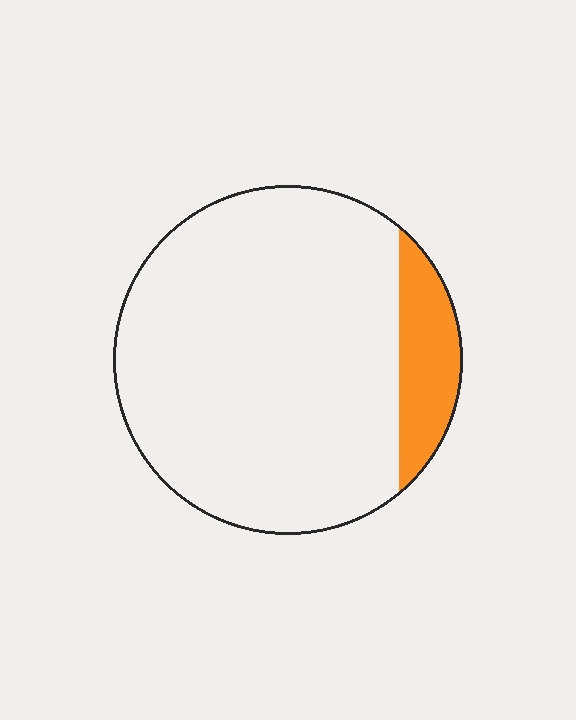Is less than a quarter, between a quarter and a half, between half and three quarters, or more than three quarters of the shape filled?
Less than a quarter.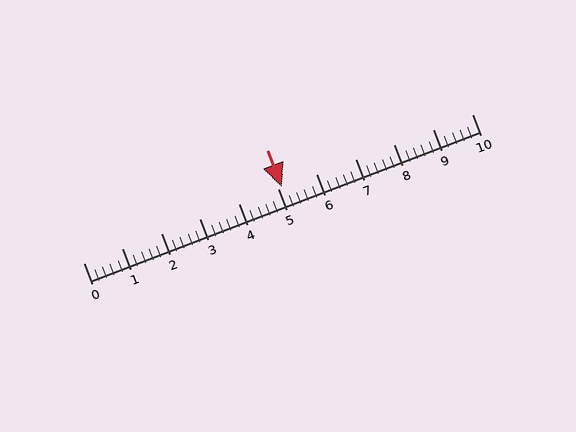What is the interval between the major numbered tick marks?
The major tick marks are spaced 1 units apart.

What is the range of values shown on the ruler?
The ruler shows values from 0 to 10.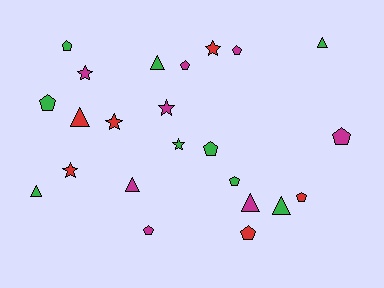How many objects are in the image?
There are 23 objects.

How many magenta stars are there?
There are 2 magenta stars.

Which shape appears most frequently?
Pentagon, with 10 objects.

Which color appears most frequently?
Green, with 9 objects.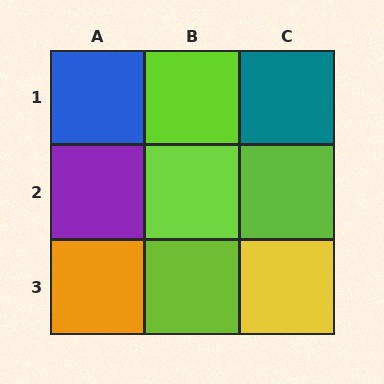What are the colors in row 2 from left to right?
Purple, lime, lime.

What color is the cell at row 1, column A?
Blue.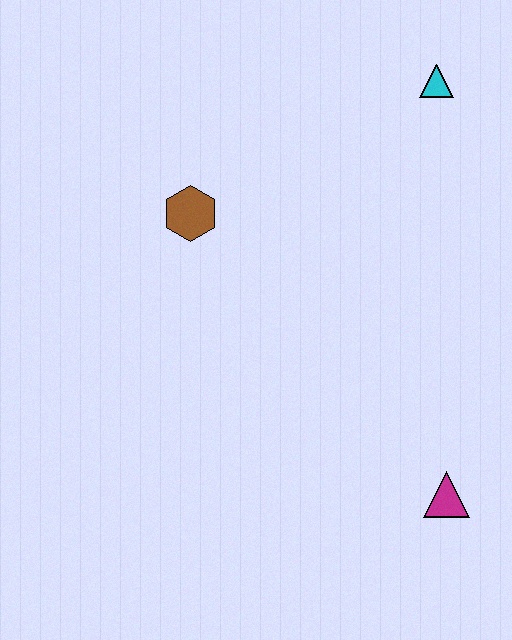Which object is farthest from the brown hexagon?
The magenta triangle is farthest from the brown hexagon.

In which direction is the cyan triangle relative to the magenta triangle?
The cyan triangle is above the magenta triangle.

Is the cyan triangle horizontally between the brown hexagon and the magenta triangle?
Yes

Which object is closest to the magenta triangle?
The brown hexagon is closest to the magenta triangle.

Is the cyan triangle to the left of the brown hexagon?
No